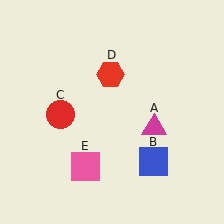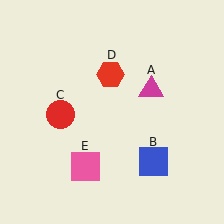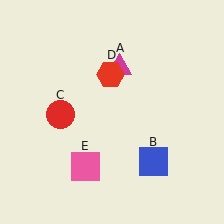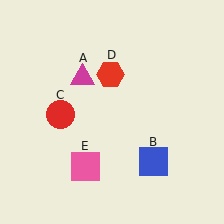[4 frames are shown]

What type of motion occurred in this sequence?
The magenta triangle (object A) rotated counterclockwise around the center of the scene.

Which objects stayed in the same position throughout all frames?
Blue square (object B) and red circle (object C) and red hexagon (object D) and pink square (object E) remained stationary.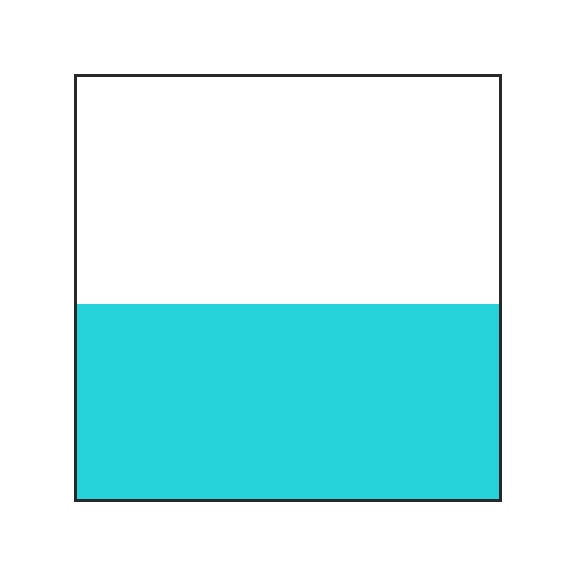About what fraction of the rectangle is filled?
About one half (1/2).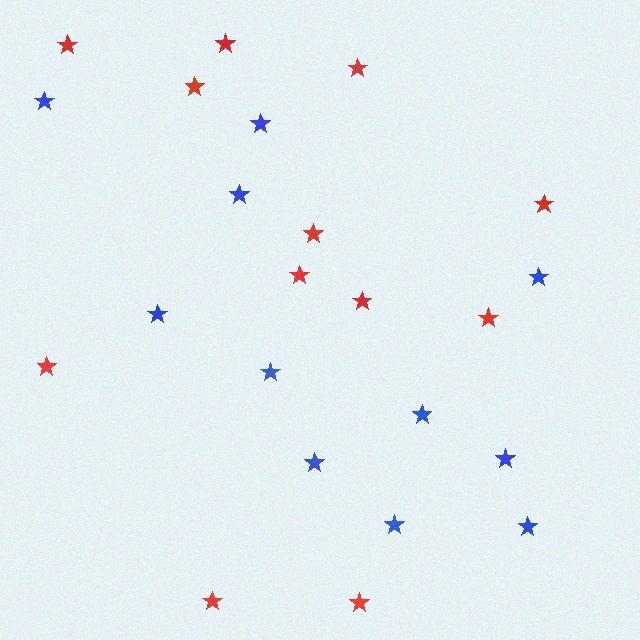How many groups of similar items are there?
There are 2 groups: one group of blue stars (11) and one group of red stars (12).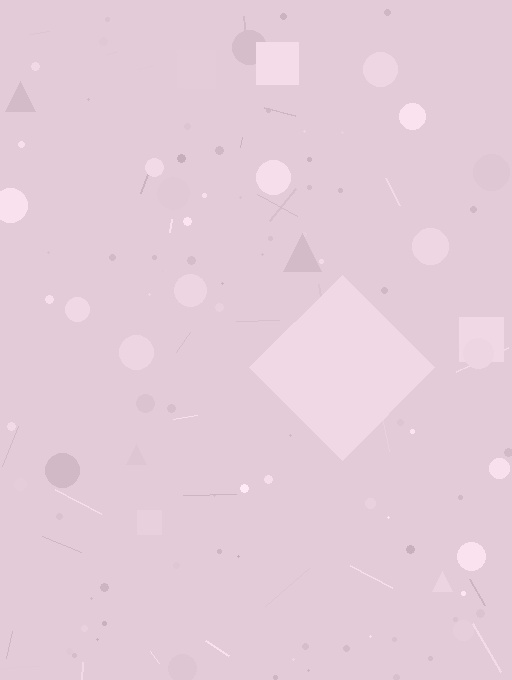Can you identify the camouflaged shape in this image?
The camouflaged shape is a diamond.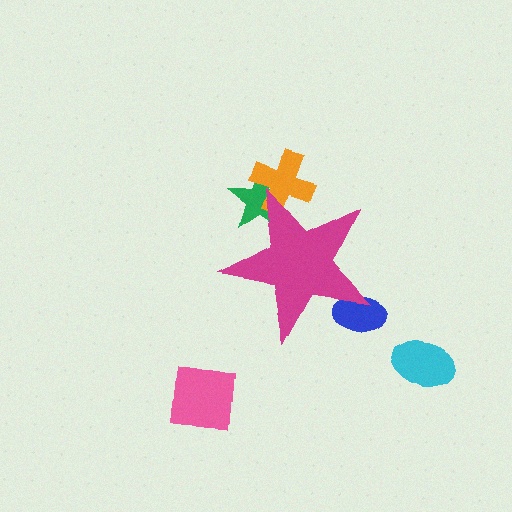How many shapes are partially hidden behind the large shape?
3 shapes are partially hidden.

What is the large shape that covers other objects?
A magenta star.